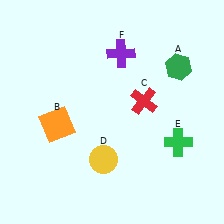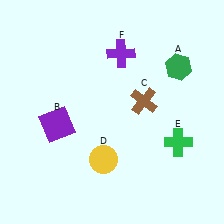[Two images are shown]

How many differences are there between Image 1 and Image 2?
There are 2 differences between the two images.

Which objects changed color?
B changed from orange to purple. C changed from red to brown.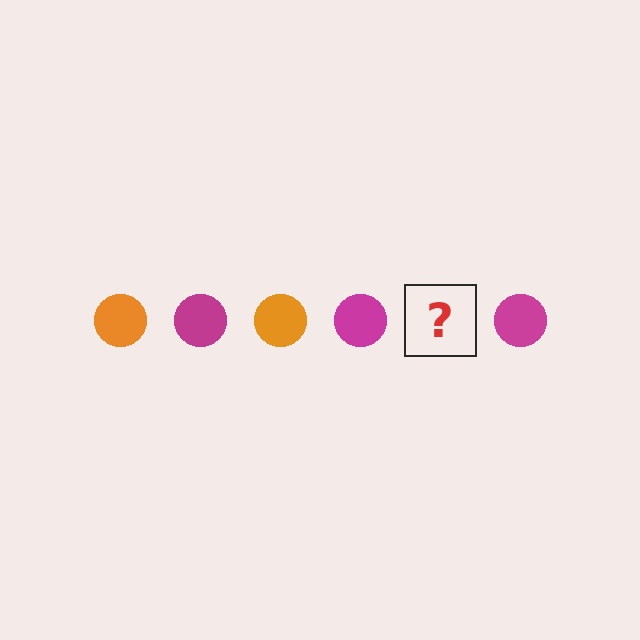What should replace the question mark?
The question mark should be replaced with an orange circle.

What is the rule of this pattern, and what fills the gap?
The rule is that the pattern cycles through orange, magenta circles. The gap should be filled with an orange circle.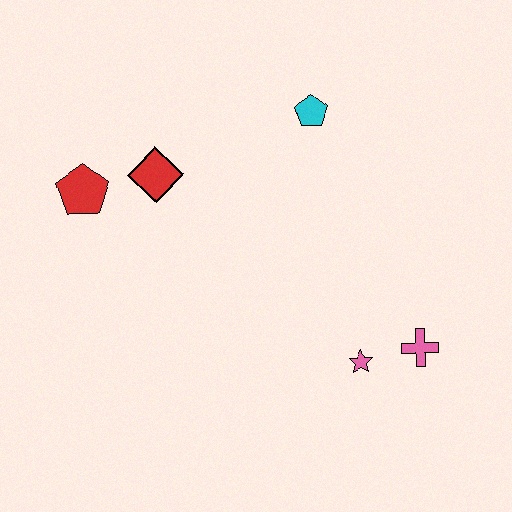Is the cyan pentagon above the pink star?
Yes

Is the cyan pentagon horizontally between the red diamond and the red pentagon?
No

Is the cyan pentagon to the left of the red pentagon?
No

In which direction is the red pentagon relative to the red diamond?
The red pentagon is to the left of the red diamond.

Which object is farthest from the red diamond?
The pink cross is farthest from the red diamond.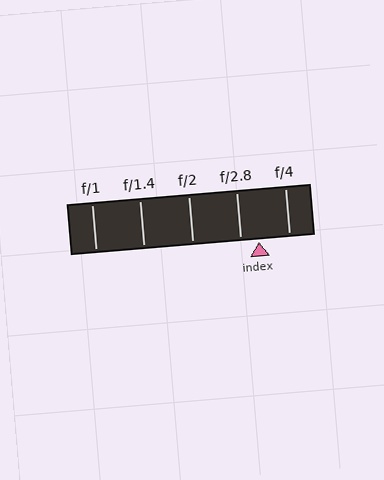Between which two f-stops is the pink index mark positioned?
The index mark is between f/2.8 and f/4.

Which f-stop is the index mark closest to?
The index mark is closest to f/2.8.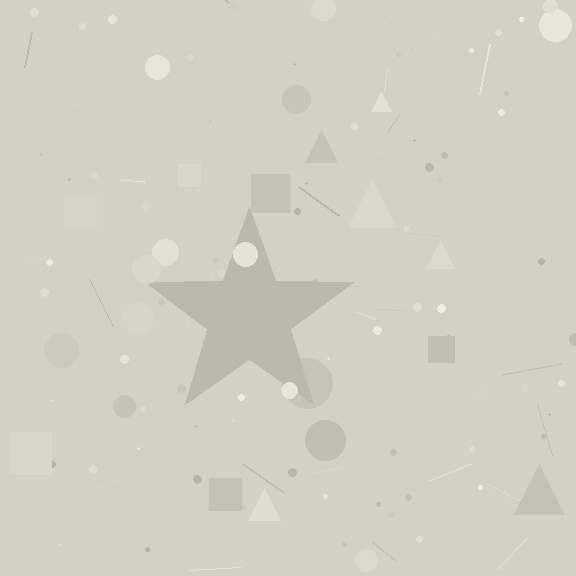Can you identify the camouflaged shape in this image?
The camouflaged shape is a star.